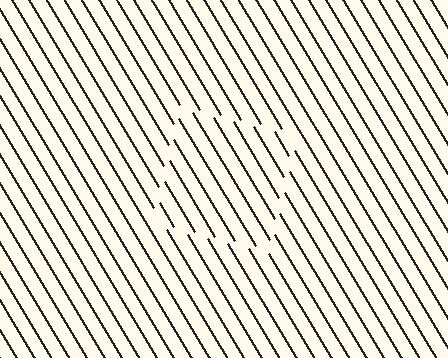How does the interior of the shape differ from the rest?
The interior of the shape contains the same grating, shifted by half a period — the contour is defined by the phase discontinuity where line-ends from the inner and outer gratings abut.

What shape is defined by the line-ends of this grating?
An illusory square. The interior of the shape contains the same grating, shifted by half a period — the contour is defined by the phase discontinuity where line-ends from the inner and outer gratings abut.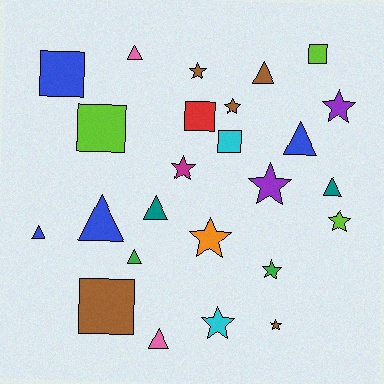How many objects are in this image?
There are 25 objects.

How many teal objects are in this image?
There are 2 teal objects.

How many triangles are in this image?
There are 9 triangles.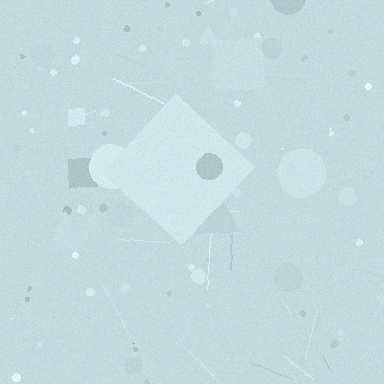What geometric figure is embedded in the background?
A diamond is embedded in the background.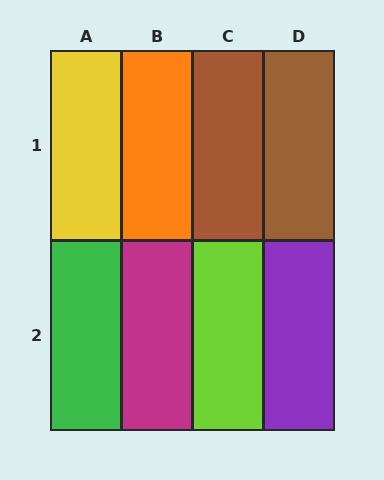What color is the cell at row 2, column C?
Lime.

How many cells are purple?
1 cell is purple.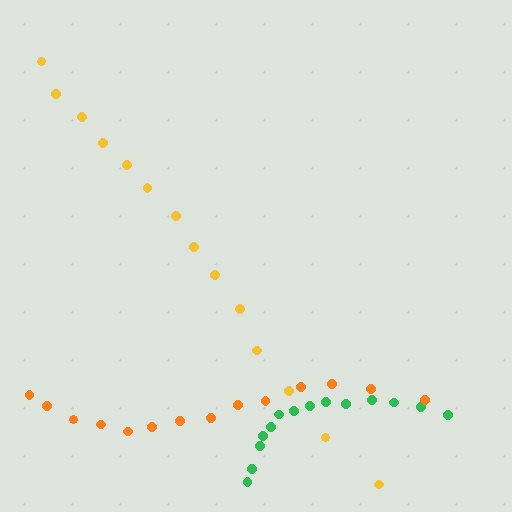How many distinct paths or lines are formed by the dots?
There are 3 distinct paths.